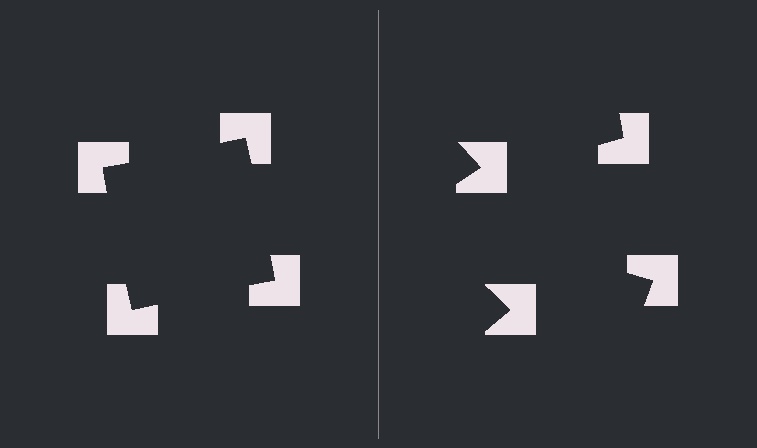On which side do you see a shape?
An illusory square appears on the left side. On the right side the wedge cuts are rotated, so no coherent shape forms.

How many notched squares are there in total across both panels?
8 — 4 on each side.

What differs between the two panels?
The notched squares are positioned identically on both sides; only the wedge orientations differ. On the left they align to a square; on the right they are misaligned.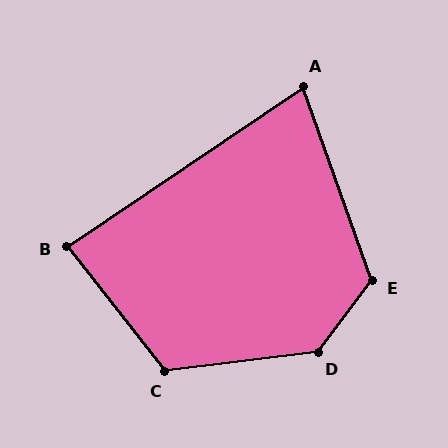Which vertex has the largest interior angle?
D, at approximately 134 degrees.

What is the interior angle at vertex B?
Approximately 86 degrees (approximately right).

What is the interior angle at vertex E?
Approximately 123 degrees (obtuse).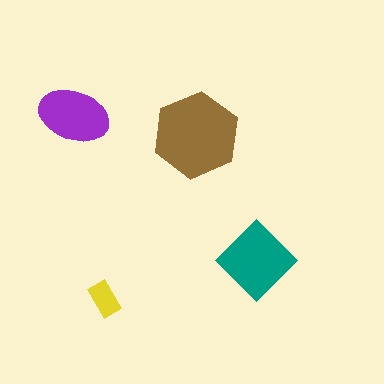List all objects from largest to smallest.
The brown hexagon, the teal diamond, the purple ellipse, the yellow rectangle.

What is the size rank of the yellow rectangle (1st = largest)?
4th.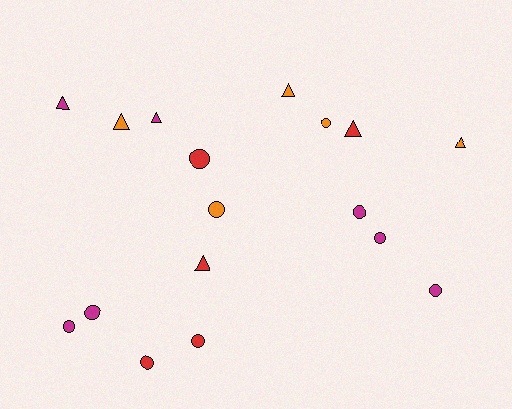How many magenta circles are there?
There are 5 magenta circles.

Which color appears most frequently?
Magenta, with 7 objects.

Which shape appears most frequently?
Circle, with 10 objects.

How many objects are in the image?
There are 17 objects.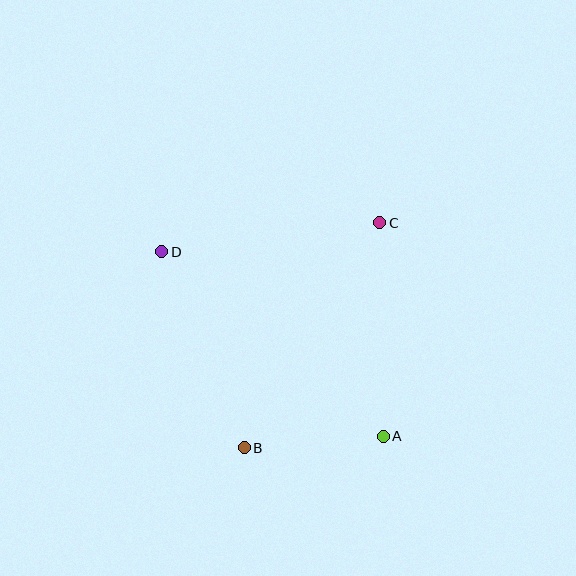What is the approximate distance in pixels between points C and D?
The distance between C and D is approximately 220 pixels.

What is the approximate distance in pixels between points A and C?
The distance between A and C is approximately 213 pixels.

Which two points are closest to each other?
Points A and B are closest to each other.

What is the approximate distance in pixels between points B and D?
The distance between B and D is approximately 213 pixels.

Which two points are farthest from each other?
Points A and D are farthest from each other.